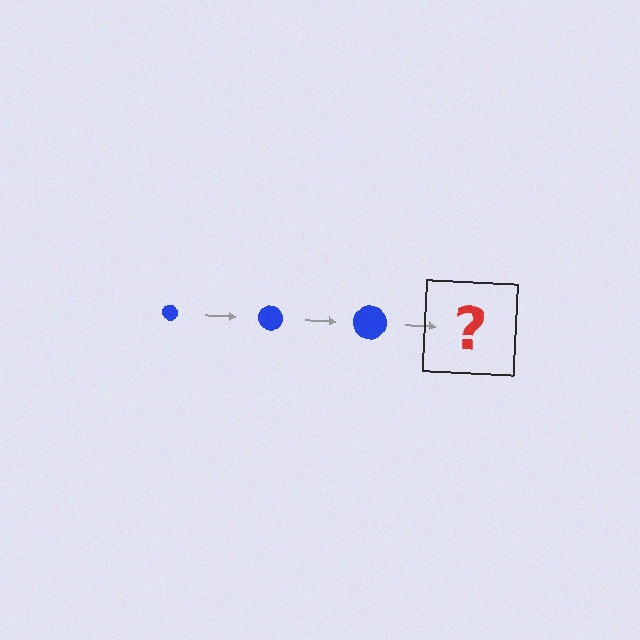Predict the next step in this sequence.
The next step is a blue circle, larger than the previous one.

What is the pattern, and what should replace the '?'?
The pattern is that the circle gets progressively larger each step. The '?' should be a blue circle, larger than the previous one.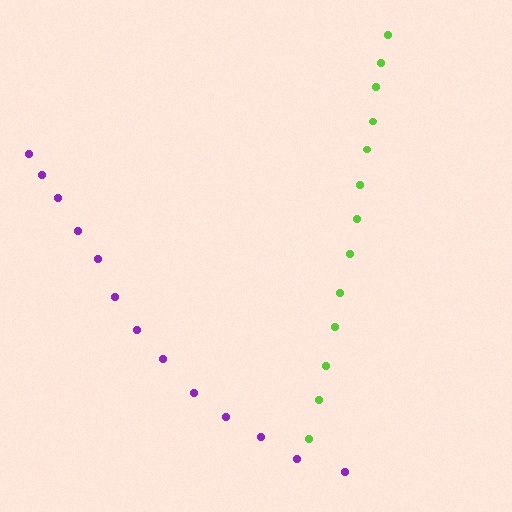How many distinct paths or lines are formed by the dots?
There are 2 distinct paths.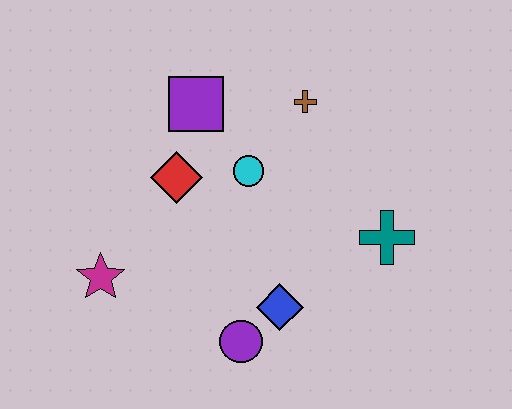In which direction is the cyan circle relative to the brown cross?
The cyan circle is below the brown cross.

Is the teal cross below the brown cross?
Yes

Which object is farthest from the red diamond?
The teal cross is farthest from the red diamond.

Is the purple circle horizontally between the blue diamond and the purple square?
Yes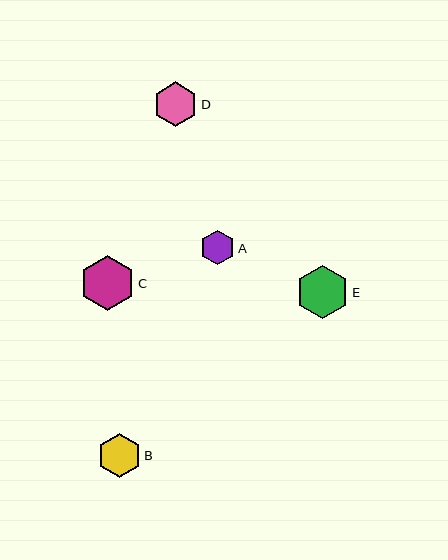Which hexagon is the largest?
Hexagon C is the largest with a size of approximately 55 pixels.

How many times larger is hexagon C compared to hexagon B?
Hexagon C is approximately 1.3 times the size of hexagon B.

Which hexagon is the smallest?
Hexagon A is the smallest with a size of approximately 34 pixels.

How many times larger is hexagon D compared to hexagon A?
Hexagon D is approximately 1.3 times the size of hexagon A.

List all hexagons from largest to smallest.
From largest to smallest: C, E, D, B, A.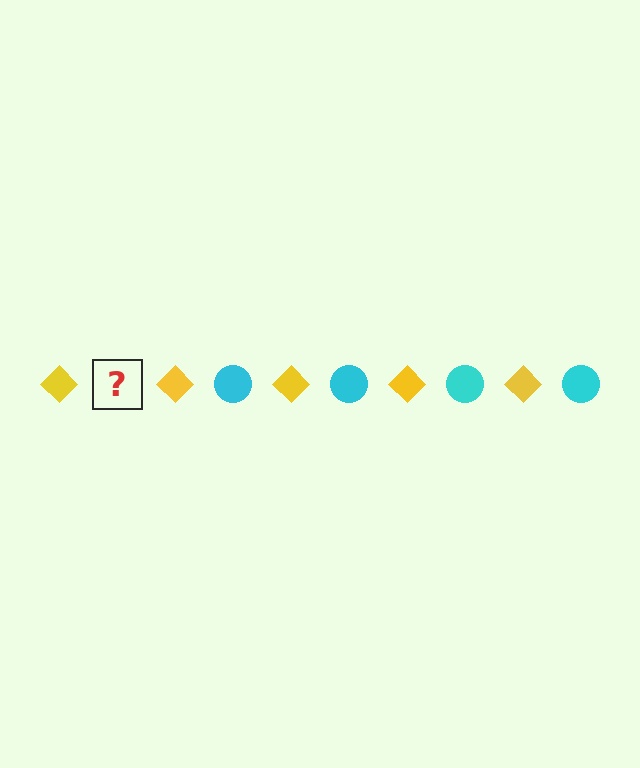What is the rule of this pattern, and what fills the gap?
The rule is that the pattern alternates between yellow diamond and cyan circle. The gap should be filled with a cyan circle.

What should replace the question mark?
The question mark should be replaced with a cyan circle.